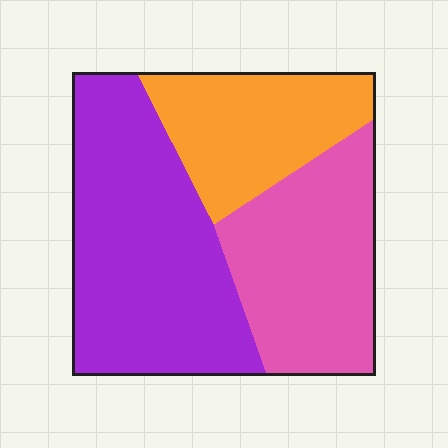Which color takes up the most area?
Purple, at roughly 45%.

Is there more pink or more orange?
Pink.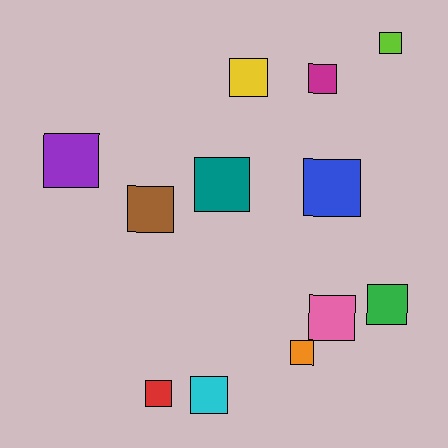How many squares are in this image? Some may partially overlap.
There are 12 squares.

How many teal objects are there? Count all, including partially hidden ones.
There is 1 teal object.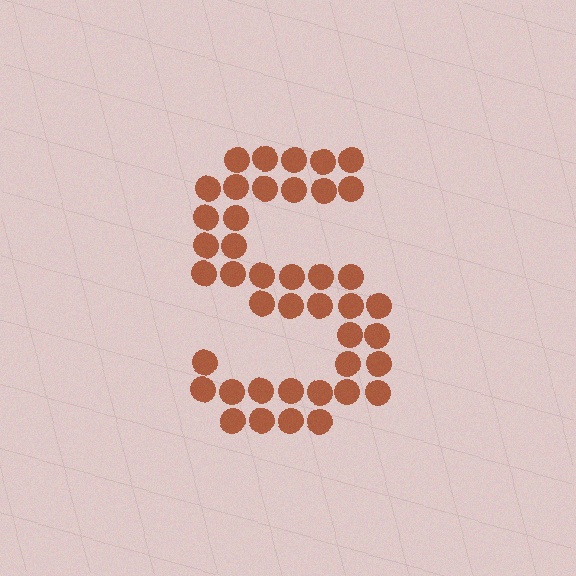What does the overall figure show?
The overall figure shows the letter S.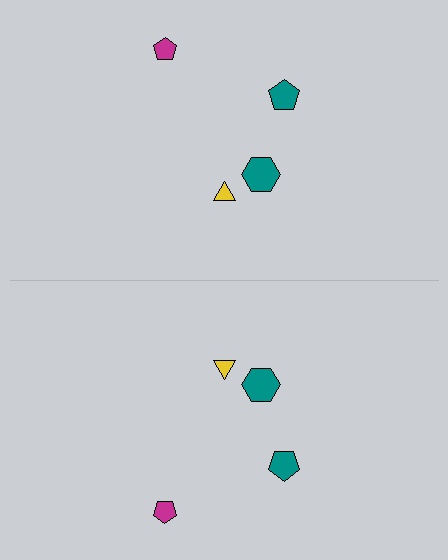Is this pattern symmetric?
Yes, this pattern has bilateral (reflection) symmetry.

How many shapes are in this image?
There are 8 shapes in this image.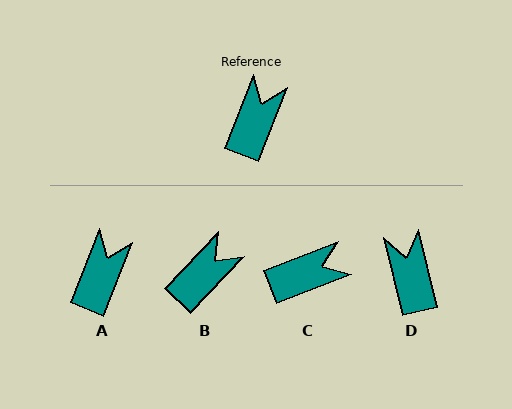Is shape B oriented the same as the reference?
No, it is off by about 22 degrees.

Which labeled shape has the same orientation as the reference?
A.